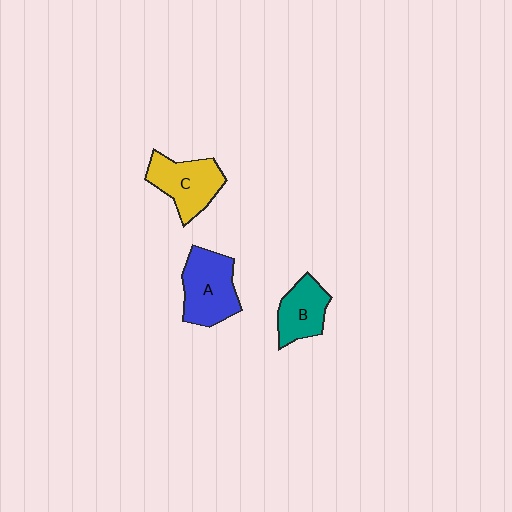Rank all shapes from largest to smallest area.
From largest to smallest: A (blue), C (yellow), B (teal).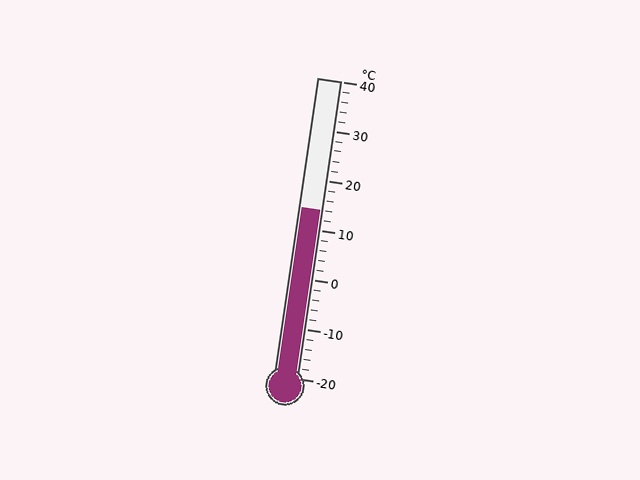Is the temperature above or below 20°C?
The temperature is below 20°C.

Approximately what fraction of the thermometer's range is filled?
The thermometer is filled to approximately 55% of its range.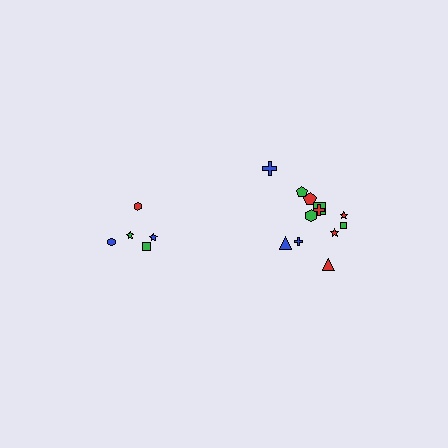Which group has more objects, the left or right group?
The right group.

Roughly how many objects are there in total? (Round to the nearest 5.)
Roughly 15 objects in total.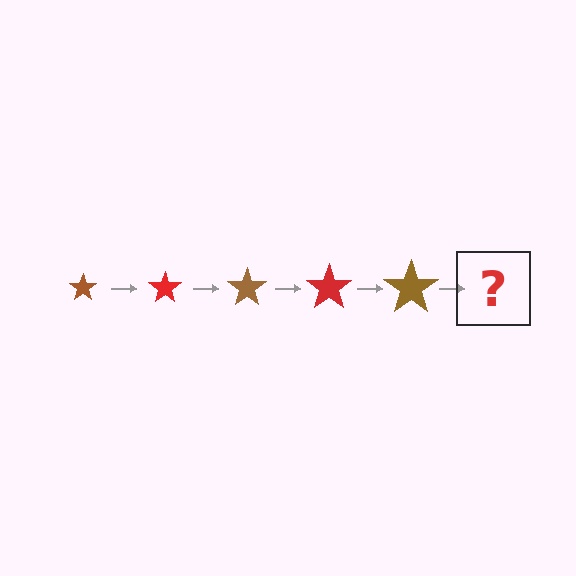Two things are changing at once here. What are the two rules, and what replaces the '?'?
The two rules are that the star grows larger each step and the color cycles through brown and red. The '?' should be a red star, larger than the previous one.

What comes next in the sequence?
The next element should be a red star, larger than the previous one.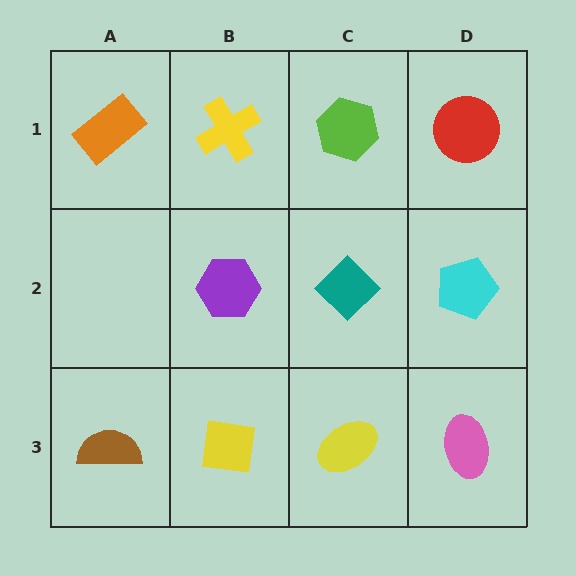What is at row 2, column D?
A cyan pentagon.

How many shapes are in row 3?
4 shapes.